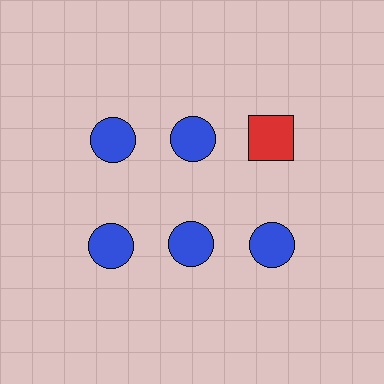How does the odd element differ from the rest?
It differs in both color (red instead of blue) and shape (square instead of circle).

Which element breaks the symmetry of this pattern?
The red square in the top row, center column breaks the symmetry. All other shapes are blue circles.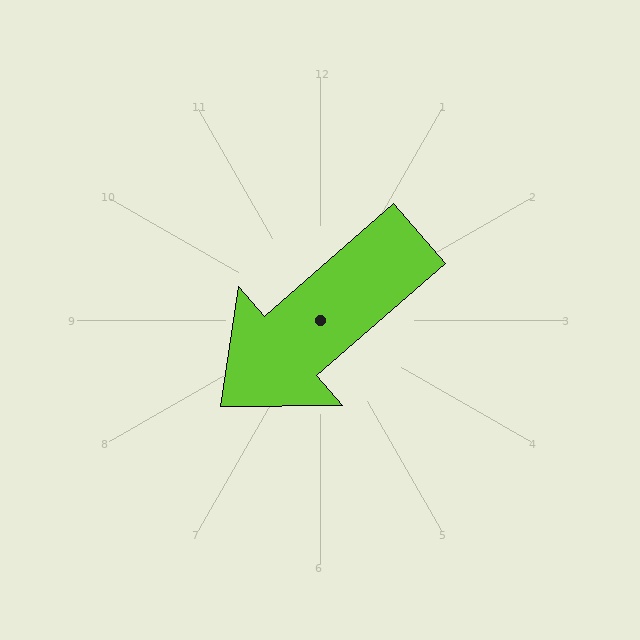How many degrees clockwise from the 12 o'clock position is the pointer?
Approximately 229 degrees.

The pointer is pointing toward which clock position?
Roughly 8 o'clock.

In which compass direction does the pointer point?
Southwest.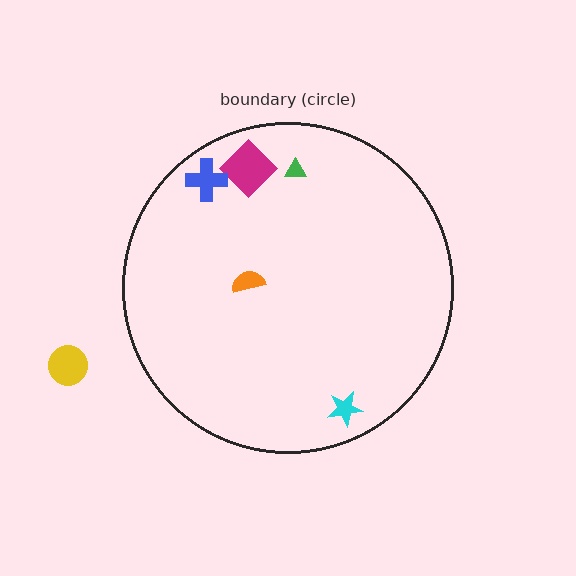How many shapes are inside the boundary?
5 inside, 1 outside.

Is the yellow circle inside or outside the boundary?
Outside.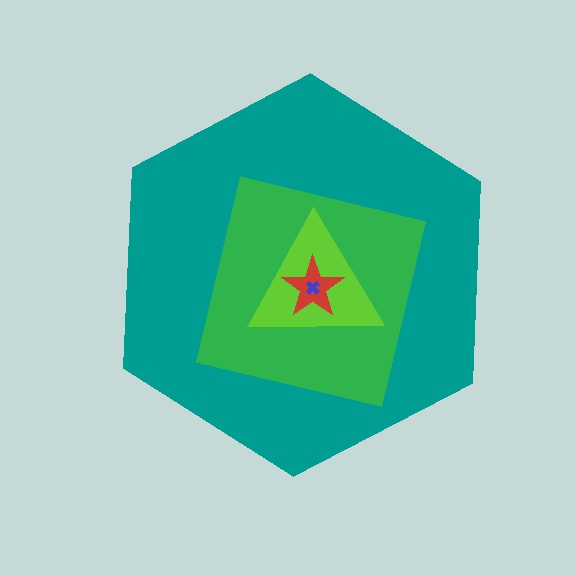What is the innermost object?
The blue cross.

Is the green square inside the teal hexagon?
Yes.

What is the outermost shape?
The teal hexagon.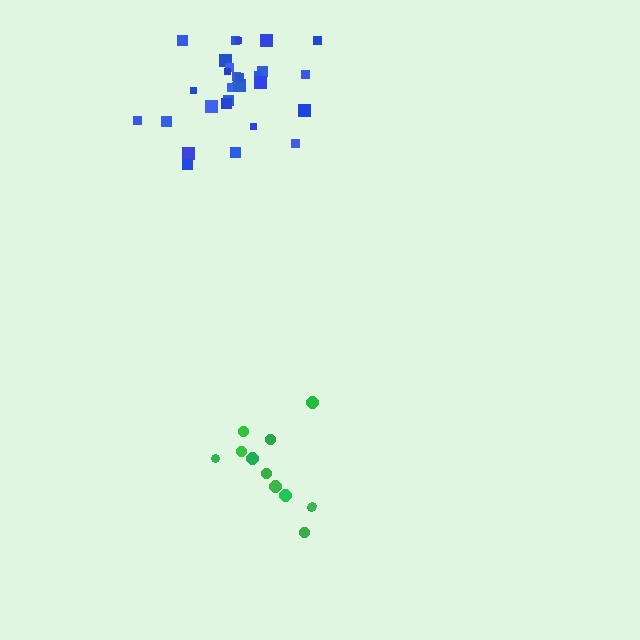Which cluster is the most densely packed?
Blue.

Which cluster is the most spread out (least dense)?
Green.